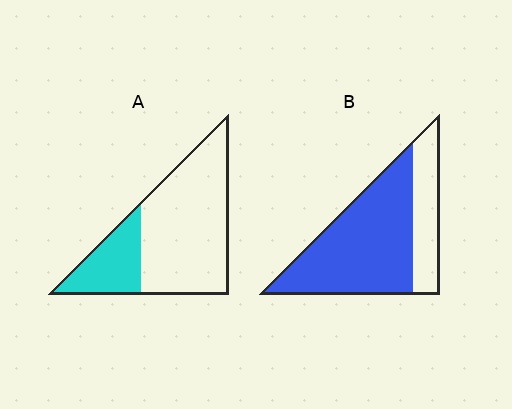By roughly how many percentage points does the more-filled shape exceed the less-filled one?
By roughly 45 percentage points (B over A).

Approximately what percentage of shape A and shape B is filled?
A is approximately 25% and B is approximately 70%.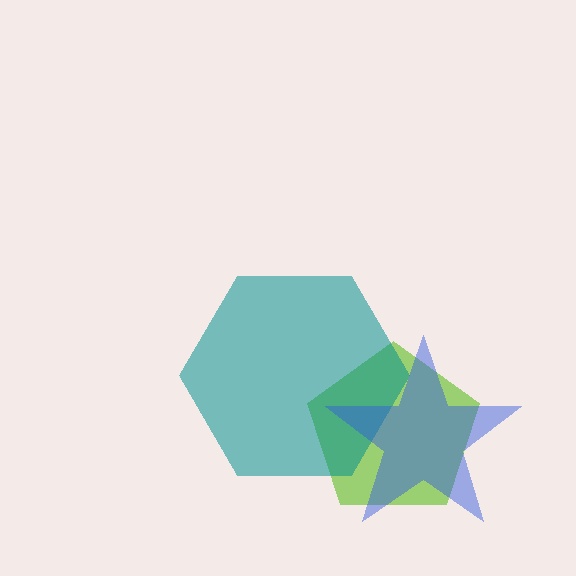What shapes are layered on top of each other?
The layered shapes are: a lime pentagon, a teal hexagon, a blue star.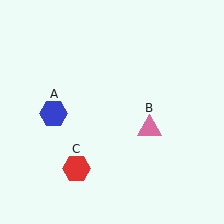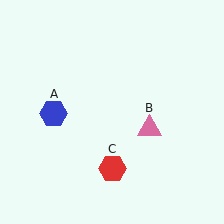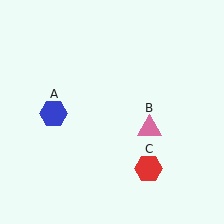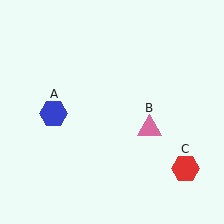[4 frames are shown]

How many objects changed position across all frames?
1 object changed position: red hexagon (object C).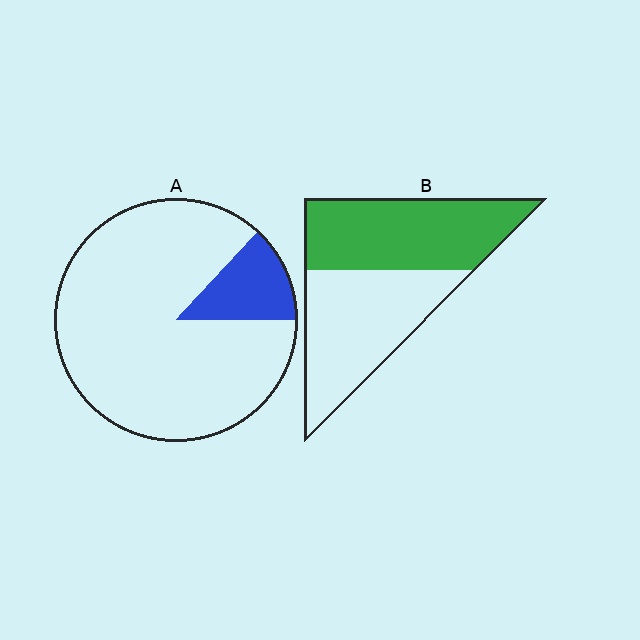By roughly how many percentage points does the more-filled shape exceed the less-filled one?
By roughly 35 percentage points (B over A).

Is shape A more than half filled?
No.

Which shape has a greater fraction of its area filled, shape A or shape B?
Shape B.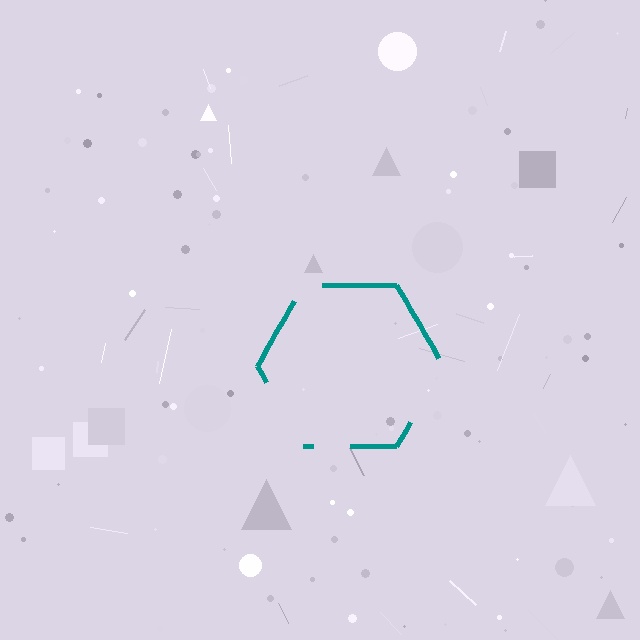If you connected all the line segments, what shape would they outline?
They would outline a hexagon.